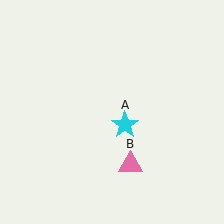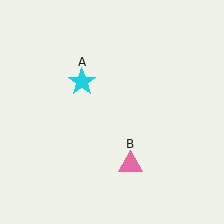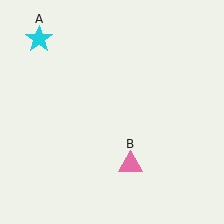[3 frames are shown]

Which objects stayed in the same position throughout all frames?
Pink triangle (object B) remained stationary.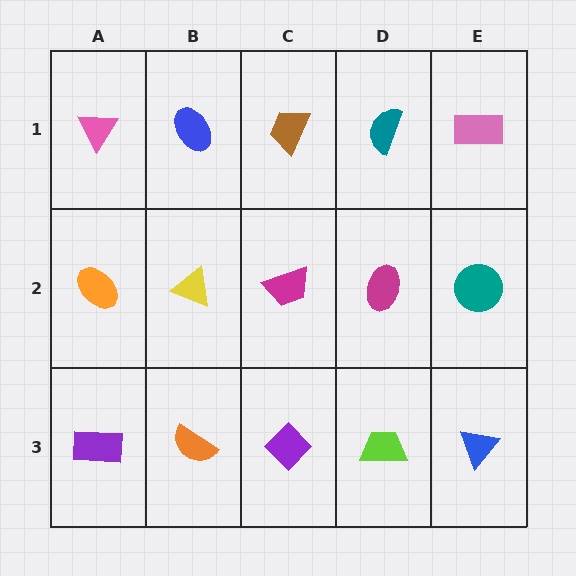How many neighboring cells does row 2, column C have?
4.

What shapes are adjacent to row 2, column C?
A brown trapezoid (row 1, column C), a purple diamond (row 3, column C), a yellow triangle (row 2, column B), a magenta ellipse (row 2, column D).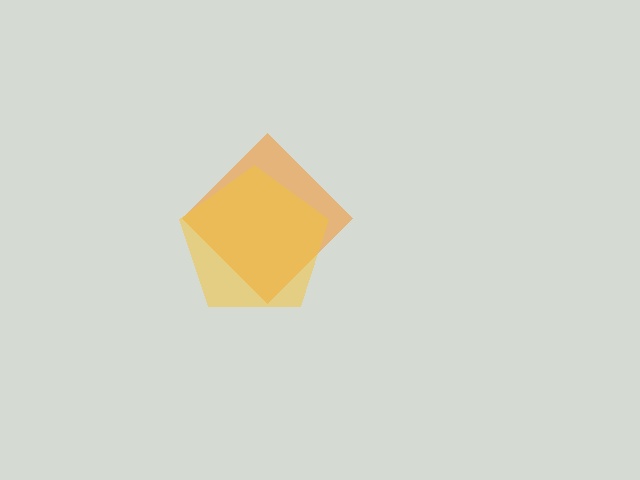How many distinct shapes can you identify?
There are 2 distinct shapes: an orange diamond, a yellow pentagon.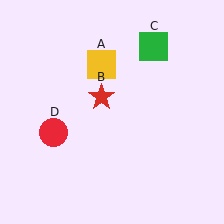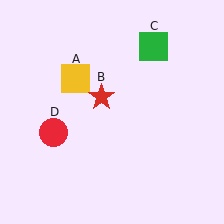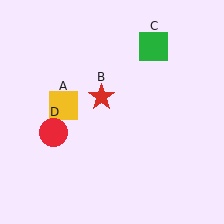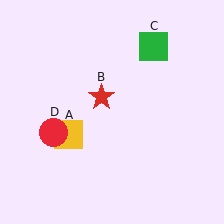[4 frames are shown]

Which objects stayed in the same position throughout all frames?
Red star (object B) and green square (object C) and red circle (object D) remained stationary.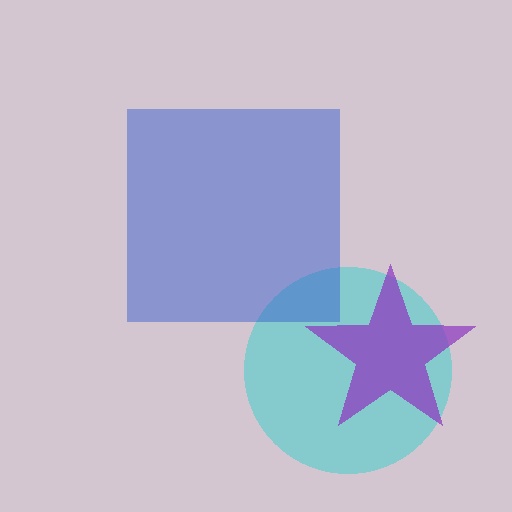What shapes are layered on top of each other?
The layered shapes are: a cyan circle, a blue square, a purple star.